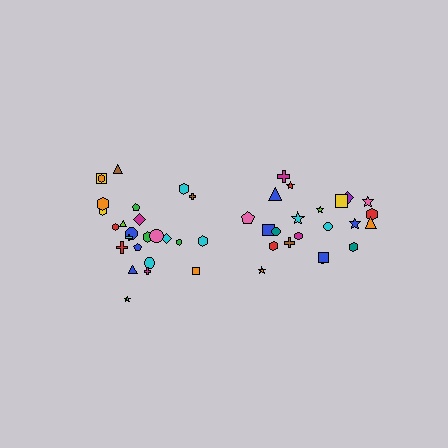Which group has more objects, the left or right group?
The left group.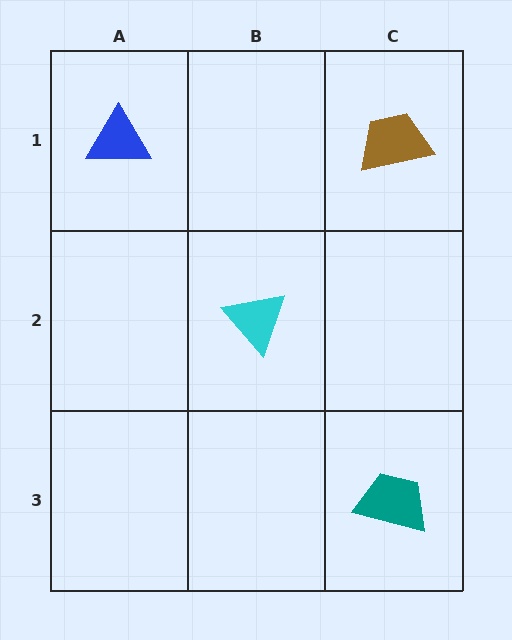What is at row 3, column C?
A teal trapezoid.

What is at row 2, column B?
A cyan triangle.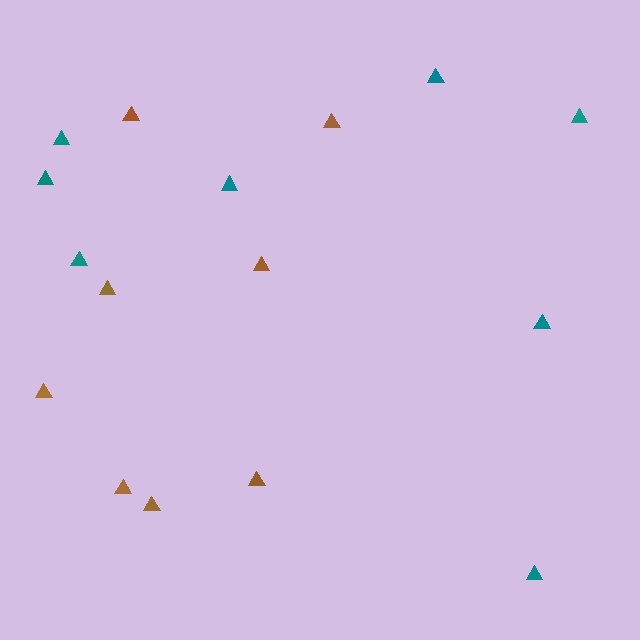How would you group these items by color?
There are 2 groups: one group of teal triangles (8) and one group of brown triangles (8).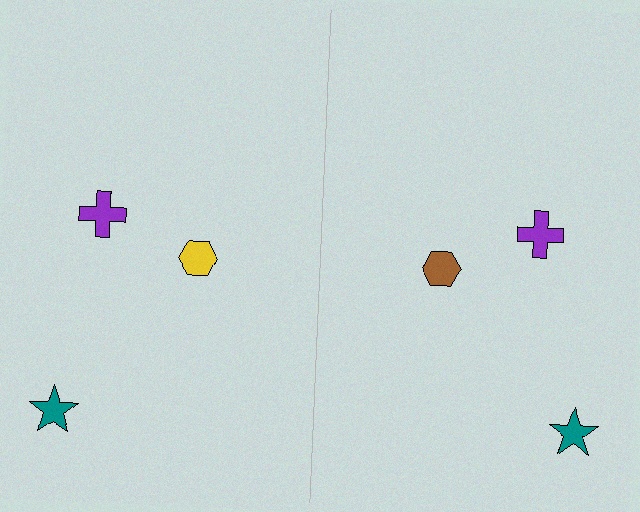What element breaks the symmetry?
The brown hexagon on the right side breaks the symmetry — its mirror counterpart is yellow.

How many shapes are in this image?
There are 6 shapes in this image.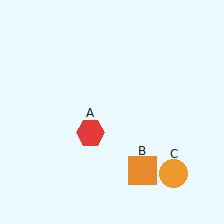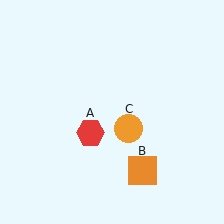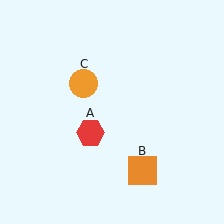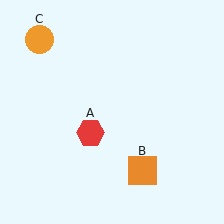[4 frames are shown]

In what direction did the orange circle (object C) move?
The orange circle (object C) moved up and to the left.